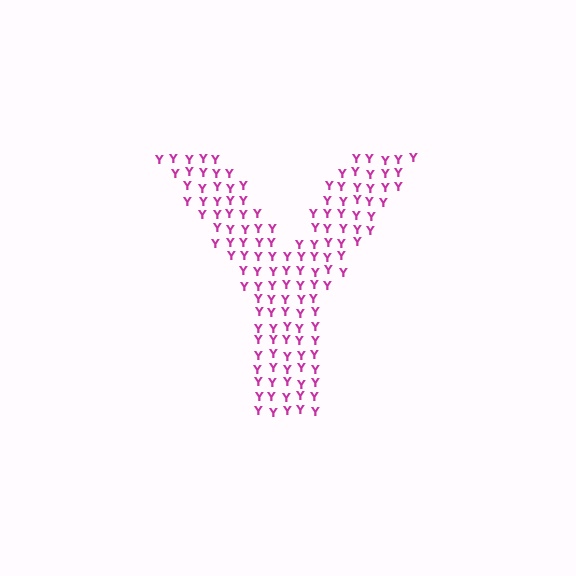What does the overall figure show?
The overall figure shows the letter Y.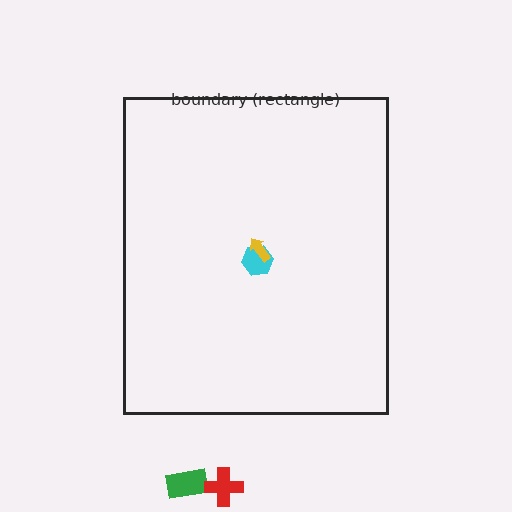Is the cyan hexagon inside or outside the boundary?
Inside.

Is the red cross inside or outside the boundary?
Outside.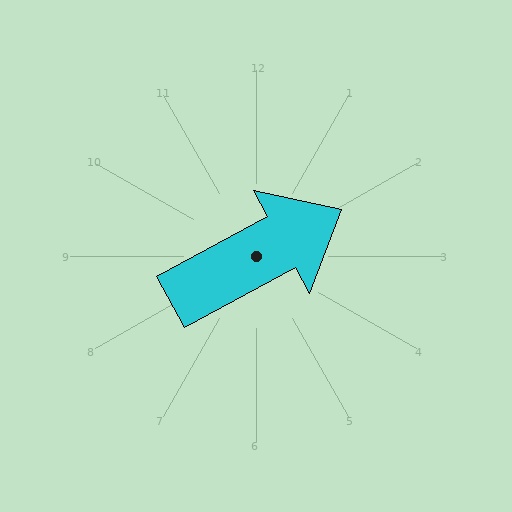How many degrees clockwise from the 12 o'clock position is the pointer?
Approximately 61 degrees.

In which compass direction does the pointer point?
Northeast.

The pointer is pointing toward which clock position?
Roughly 2 o'clock.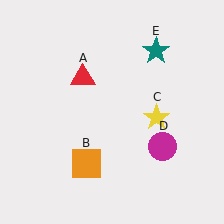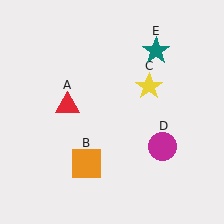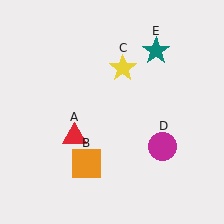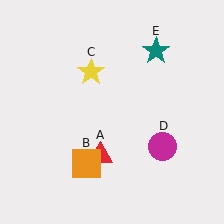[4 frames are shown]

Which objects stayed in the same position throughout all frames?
Orange square (object B) and magenta circle (object D) and teal star (object E) remained stationary.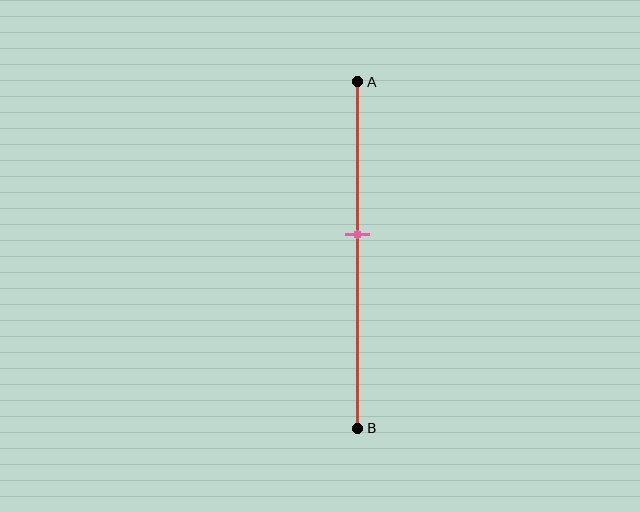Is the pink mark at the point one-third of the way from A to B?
No, the mark is at about 45% from A, not at the 33% one-third point.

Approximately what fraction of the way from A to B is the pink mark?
The pink mark is approximately 45% of the way from A to B.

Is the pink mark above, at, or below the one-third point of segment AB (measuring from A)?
The pink mark is below the one-third point of segment AB.